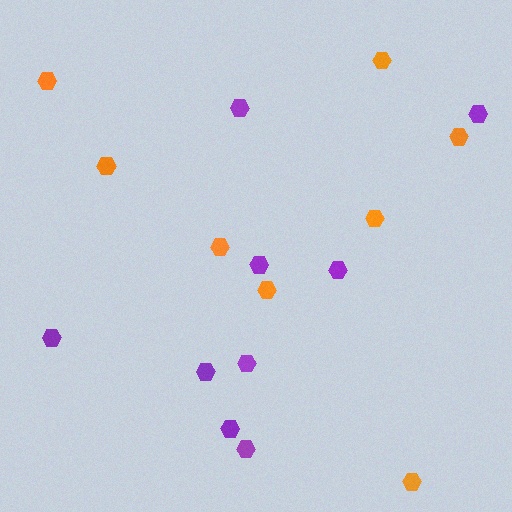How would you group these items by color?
There are 2 groups: one group of purple hexagons (9) and one group of orange hexagons (8).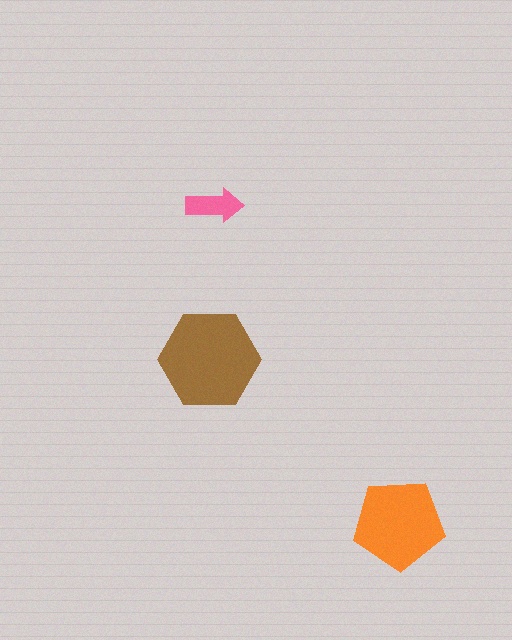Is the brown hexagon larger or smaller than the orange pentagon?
Larger.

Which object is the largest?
The brown hexagon.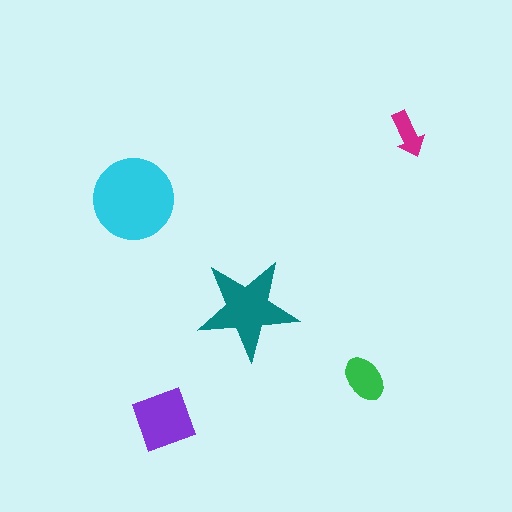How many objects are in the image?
There are 5 objects in the image.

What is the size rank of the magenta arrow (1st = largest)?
5th.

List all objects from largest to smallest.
The cyan circle, the teal star, the purple square, the green ellipse, the magenta arrow.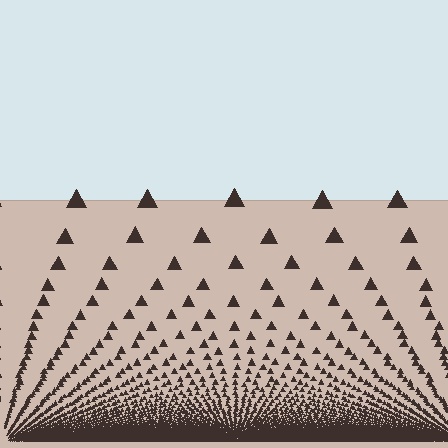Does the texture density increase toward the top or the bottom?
Density increases toward the bottom.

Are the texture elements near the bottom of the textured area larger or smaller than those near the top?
Smaller. The gradient is inverted — elements near the bottom are smaller and denser.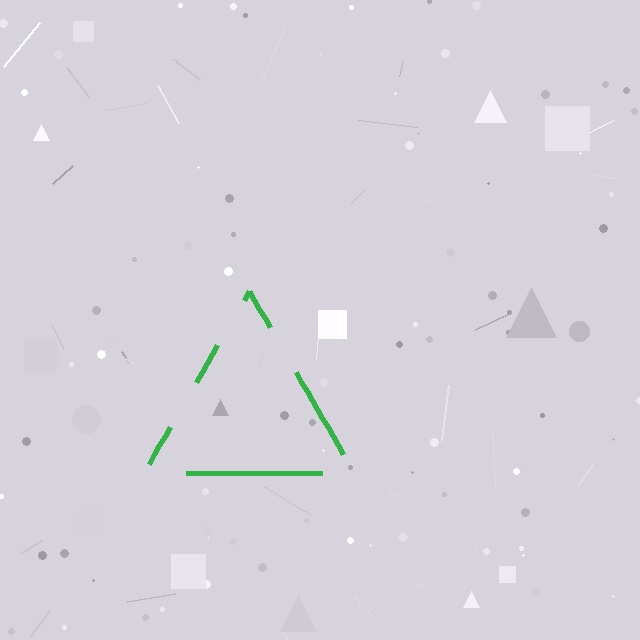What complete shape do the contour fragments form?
The contour fragments form a triangle.